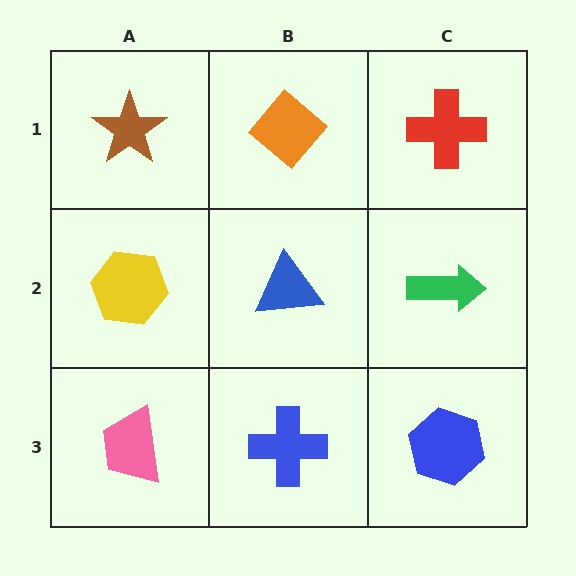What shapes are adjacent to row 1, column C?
A green arrow (row 2, column C), an orange diamond (row 1, column B).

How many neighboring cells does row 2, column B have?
4.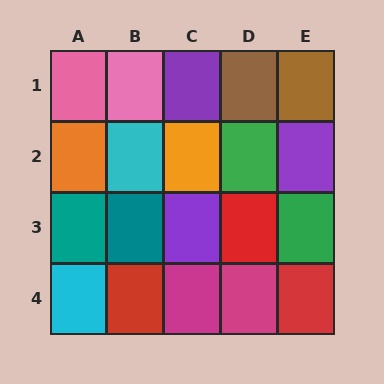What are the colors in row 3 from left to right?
Teal, teal, purple, red, green.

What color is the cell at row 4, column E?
Red.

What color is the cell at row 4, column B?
Red.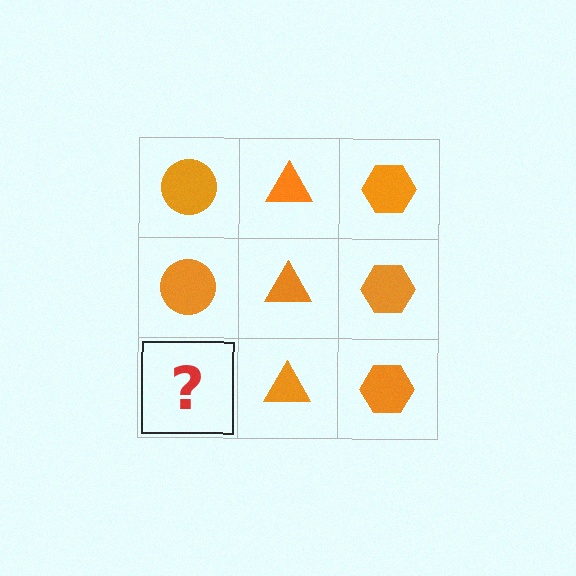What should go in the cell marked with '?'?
The missing cell should contain an orange circle.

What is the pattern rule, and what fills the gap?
The rule is that each column has a consistent shape. The gap should be filled with an orange circle.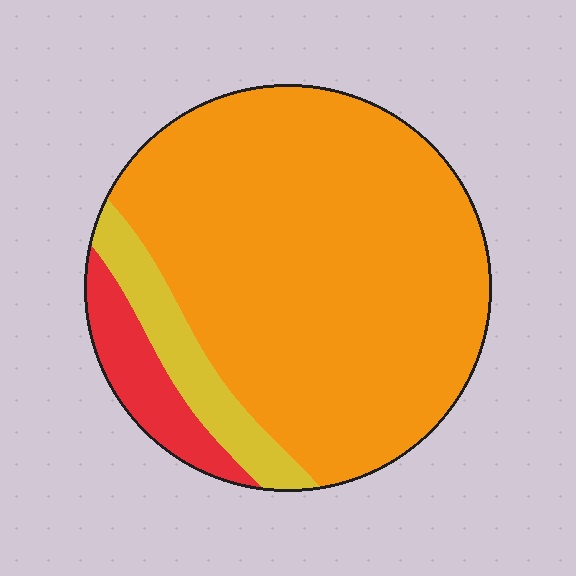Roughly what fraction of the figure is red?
Red covers about 10% of the figure.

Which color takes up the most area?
Orange, at roughly 80%.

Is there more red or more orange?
Orange.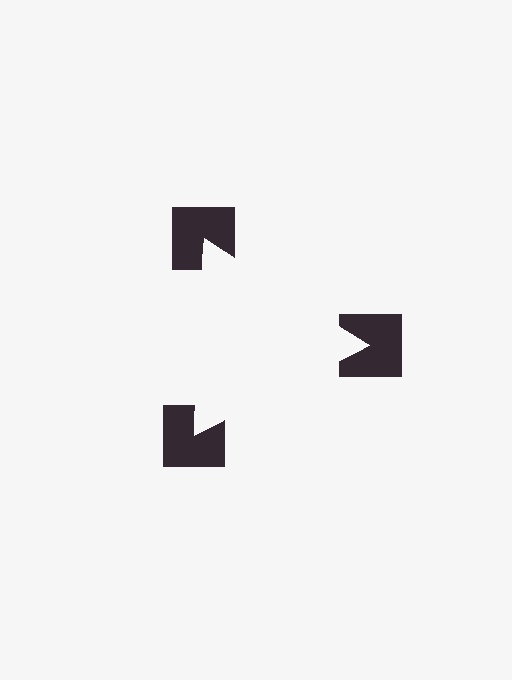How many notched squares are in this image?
There are 3 — one at each vertex of the illusory triangle.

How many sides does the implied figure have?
3 sides.